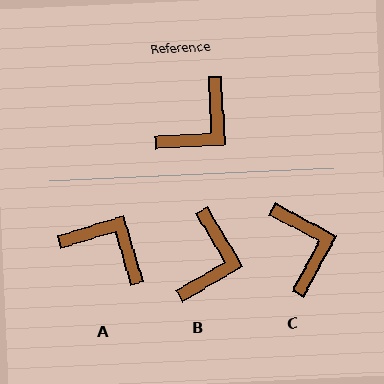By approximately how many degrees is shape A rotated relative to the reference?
Approximately 103 degrees counter-clockwise.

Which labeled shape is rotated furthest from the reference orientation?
A, about 103 degrees away.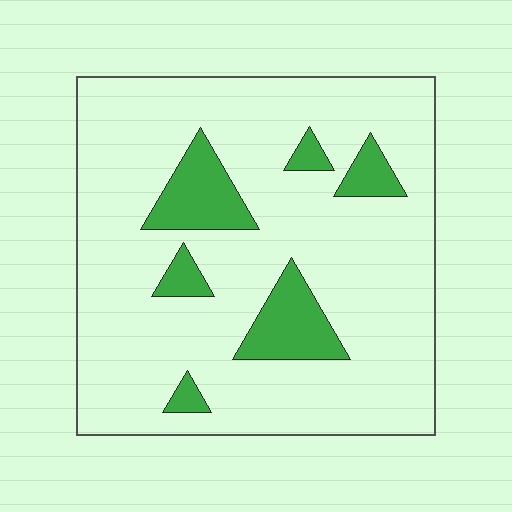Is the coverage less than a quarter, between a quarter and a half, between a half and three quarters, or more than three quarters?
Less than a quarter.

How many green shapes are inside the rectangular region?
6.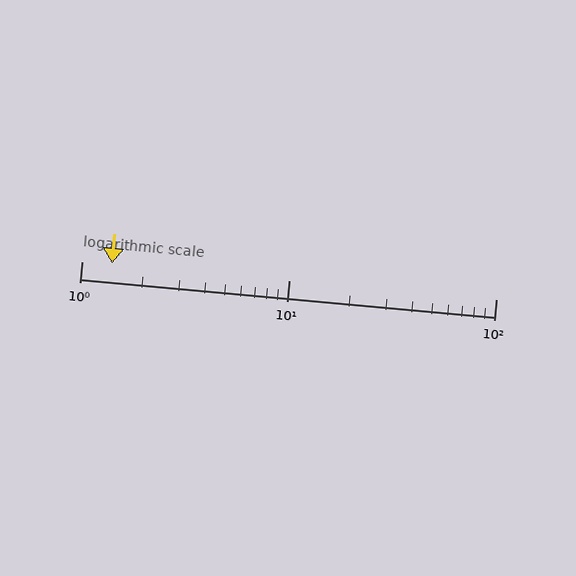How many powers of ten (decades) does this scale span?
The scale spans 2 decades, from 1 to 100.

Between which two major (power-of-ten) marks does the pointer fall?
The pointer is between 1 and 10.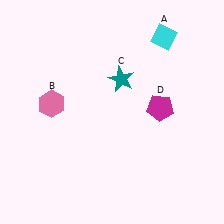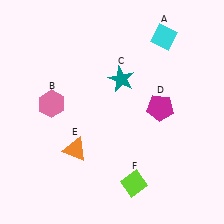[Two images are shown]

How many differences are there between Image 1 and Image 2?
There are 2 differences between the two images.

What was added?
An orange triangle (E), a lime diamond (F) were added in Image 2.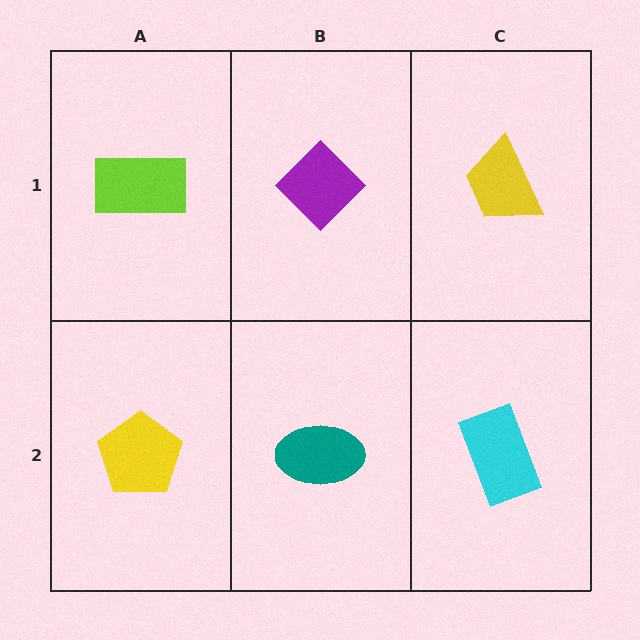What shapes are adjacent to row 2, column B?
A purple diamond (row 1, column B), a yellow pentagon (row 2, column A), a cyan rectangle (row 2, column C).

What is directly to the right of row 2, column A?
A teal ellipse.